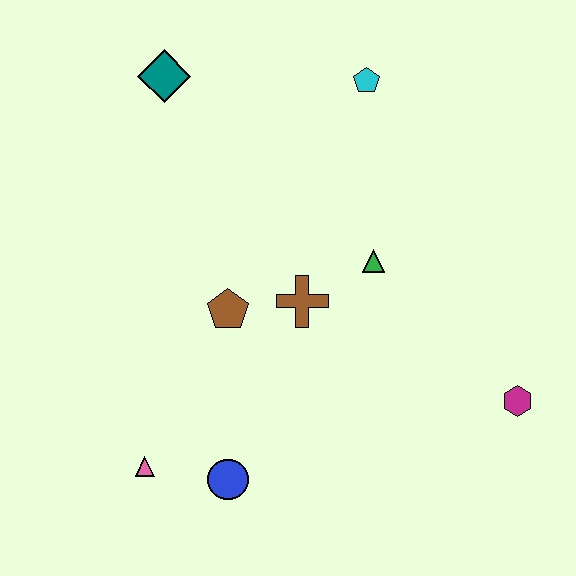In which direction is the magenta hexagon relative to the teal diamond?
The magenta hexagon is to the right of the teal diamond.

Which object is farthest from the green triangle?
The pink triangle is farthest from the green triangle.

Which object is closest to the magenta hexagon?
The green triangle is closest to the magenta hexagon.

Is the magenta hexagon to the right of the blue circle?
Yes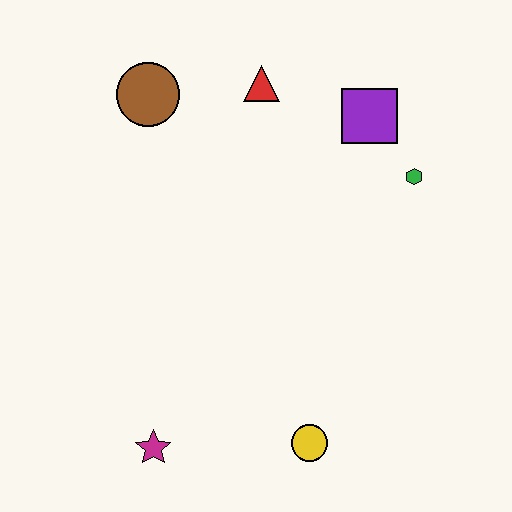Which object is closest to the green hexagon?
The purple square is closest to the green hexagon.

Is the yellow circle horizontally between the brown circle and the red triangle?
No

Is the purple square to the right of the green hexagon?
No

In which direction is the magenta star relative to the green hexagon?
The magenta star is below the green hexagon.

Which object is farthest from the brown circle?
The yellow circle is farthest from the brown circle.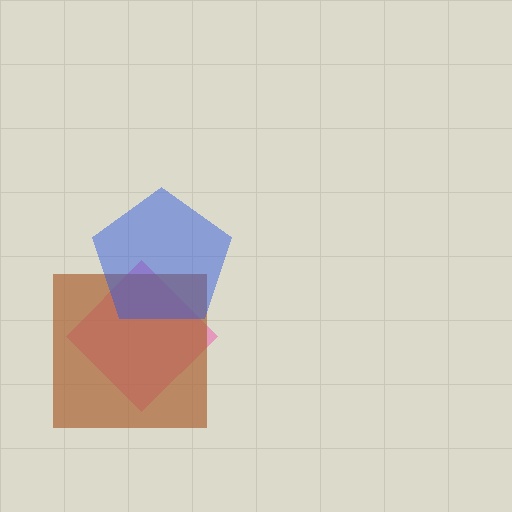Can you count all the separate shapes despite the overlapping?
Yes, there are 3 separate shapes.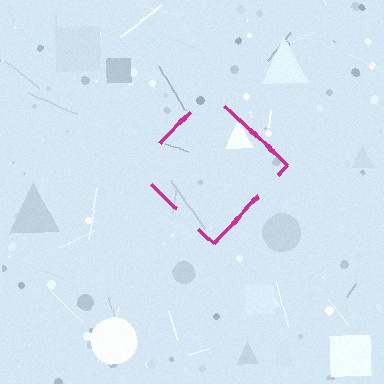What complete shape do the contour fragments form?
The contour fragments form a diamond.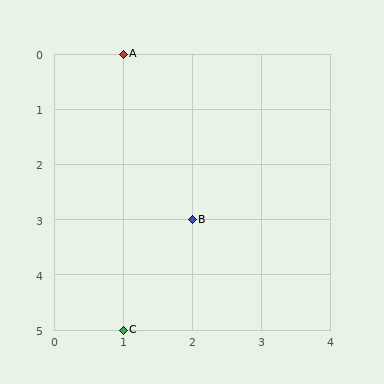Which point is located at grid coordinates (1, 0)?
Point A is at (1, 0).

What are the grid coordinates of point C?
Point C is at grid coordinates (1, 5).